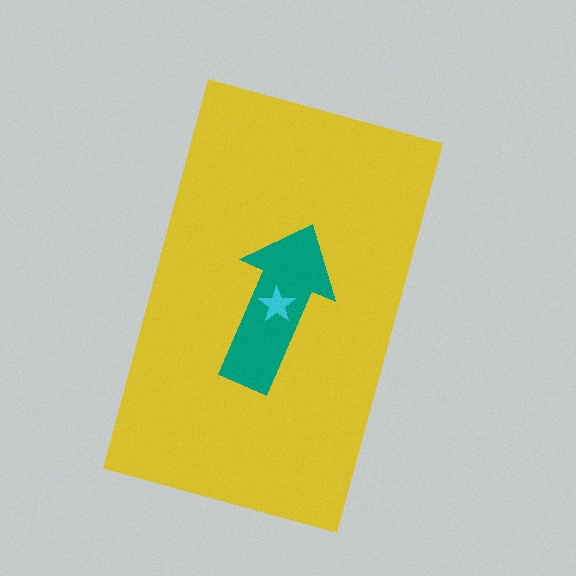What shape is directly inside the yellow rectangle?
The teal arrow.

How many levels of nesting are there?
3.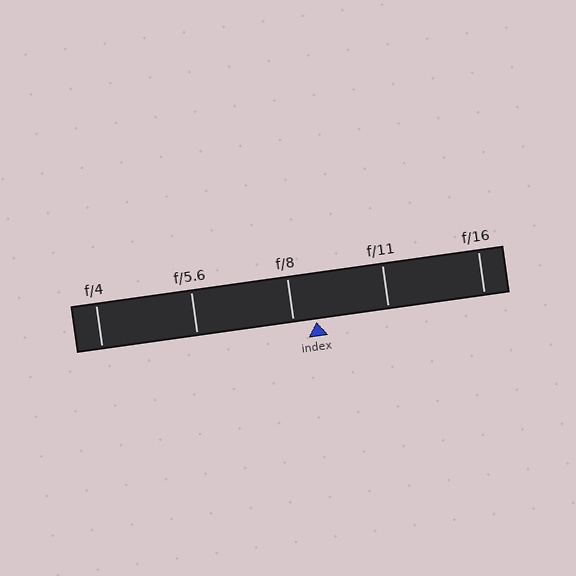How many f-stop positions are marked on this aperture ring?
There are 5 f-stop positions marked.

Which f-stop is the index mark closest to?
The index mark is closest to f/8.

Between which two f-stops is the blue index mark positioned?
The index mark is between f/8 and f/11.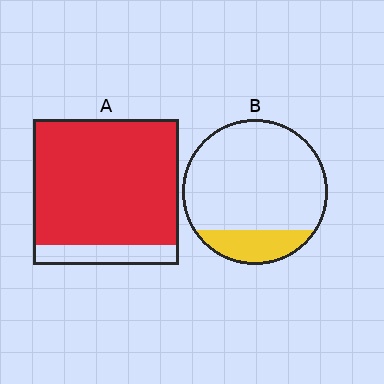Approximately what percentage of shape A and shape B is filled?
A is approximately 85% and B is approximately 20%.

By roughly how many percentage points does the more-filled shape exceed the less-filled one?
By roughly 70 percentage points (A over B).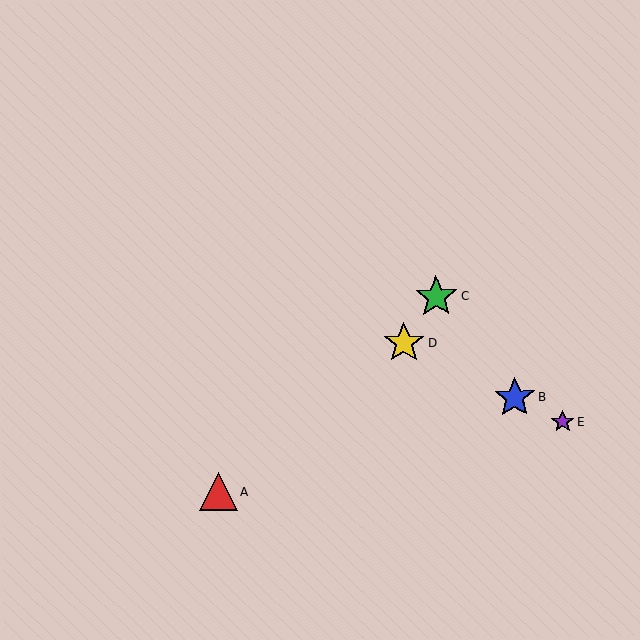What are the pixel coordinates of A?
Object A is at (219, 492).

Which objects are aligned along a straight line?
Objects B, D, E are aligned along a straight line.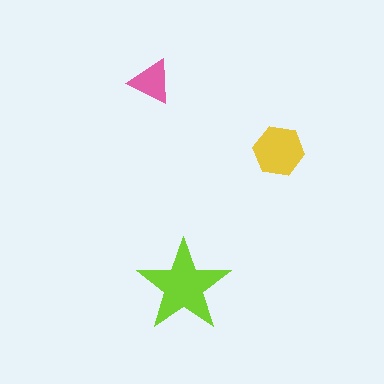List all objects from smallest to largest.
The pink triangle, the yellow hexagon, the lime star.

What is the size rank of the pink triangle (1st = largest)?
3rd.